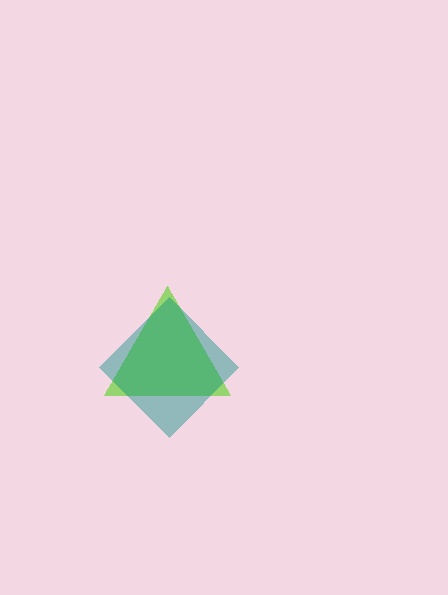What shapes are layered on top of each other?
The layered shapes are: a lime triangle, a teal diamond.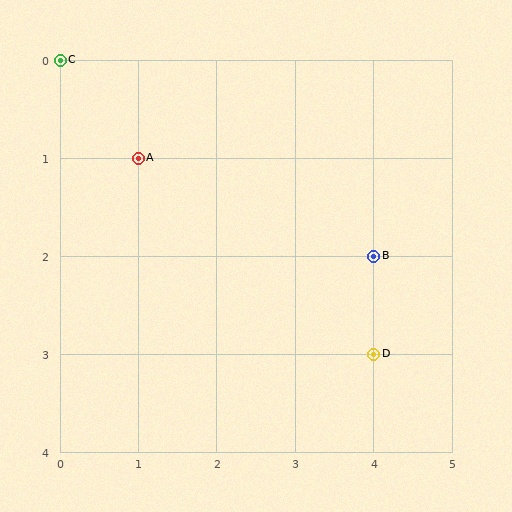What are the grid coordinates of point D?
Point D is at grid coordinates (4, 3).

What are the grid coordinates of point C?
Point C is at grid coordinates (0, 0).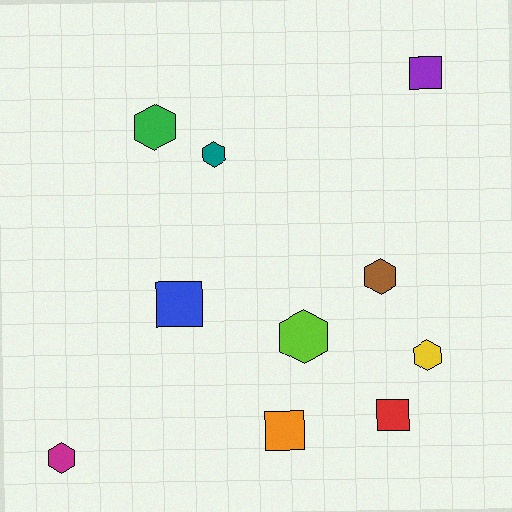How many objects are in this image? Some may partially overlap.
There are 10 objects.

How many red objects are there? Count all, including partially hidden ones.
There is 1 red object.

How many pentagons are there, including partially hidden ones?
There are no pentagons.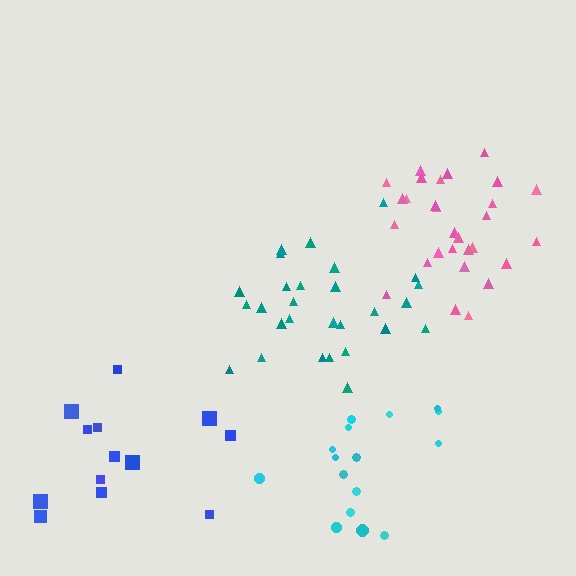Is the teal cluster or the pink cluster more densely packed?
Pink.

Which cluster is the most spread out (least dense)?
Blue.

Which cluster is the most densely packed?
Pink.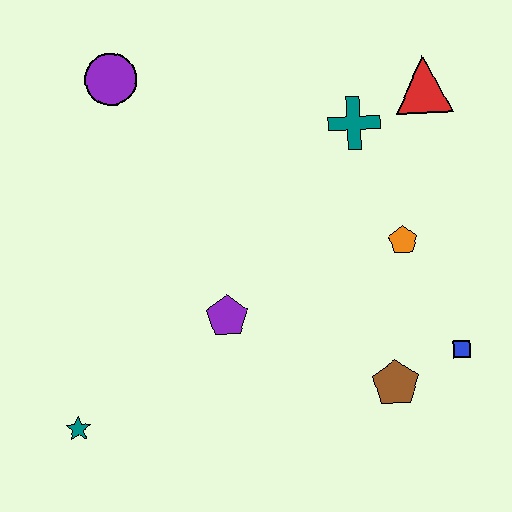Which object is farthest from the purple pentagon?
The red triangle is farthest from the purple pentagon.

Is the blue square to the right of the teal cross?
Yes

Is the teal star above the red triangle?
No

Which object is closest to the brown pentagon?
The blue square is closest to the brown pentagon.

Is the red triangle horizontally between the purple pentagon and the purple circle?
No